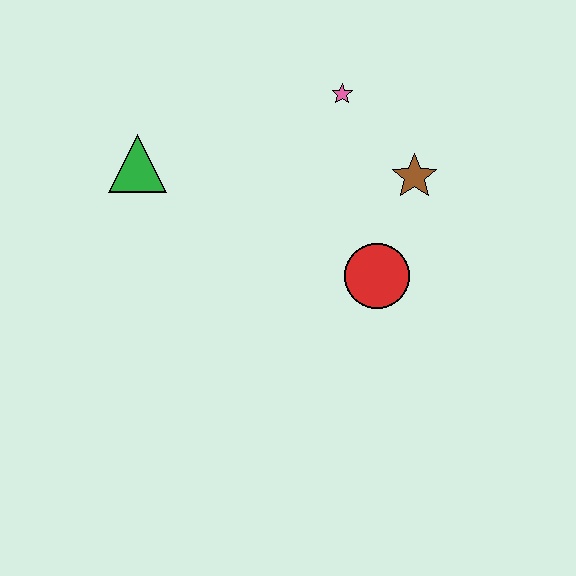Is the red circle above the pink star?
No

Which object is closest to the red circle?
The brown star is closest to the red circle.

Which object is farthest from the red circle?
The green triangle is farthest from the red circle.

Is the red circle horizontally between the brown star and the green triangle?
Yes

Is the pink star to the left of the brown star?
Yes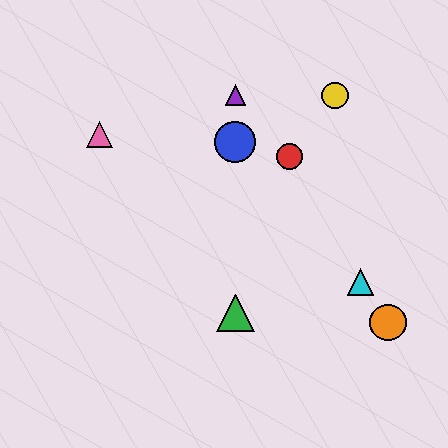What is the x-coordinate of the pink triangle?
The pink triangle is at x≈99.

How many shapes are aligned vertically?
3 shapes (the blue circle, the green triangle, the purple triangle) are aligned vertically.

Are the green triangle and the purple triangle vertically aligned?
Yes, both are at x≈235.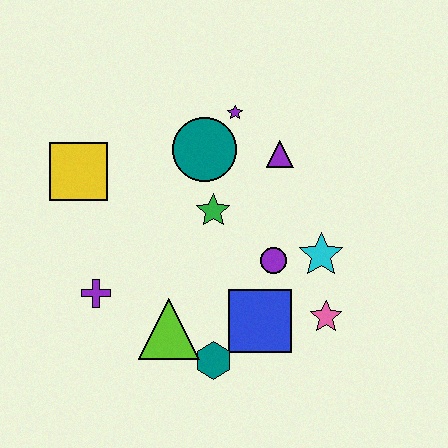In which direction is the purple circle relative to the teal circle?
The purple circle is below the teal circle.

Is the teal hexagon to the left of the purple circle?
Yes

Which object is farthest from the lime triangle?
The purple star is farthest from the lime triangle.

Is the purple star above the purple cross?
Yes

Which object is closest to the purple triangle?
The purple star is closest to the purple triangle.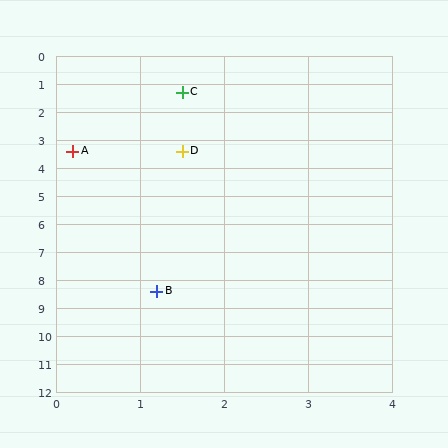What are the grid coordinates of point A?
Point A is at approximately (0.2, 3.4).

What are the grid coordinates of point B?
Point B is at approximately (1.2, 8.4).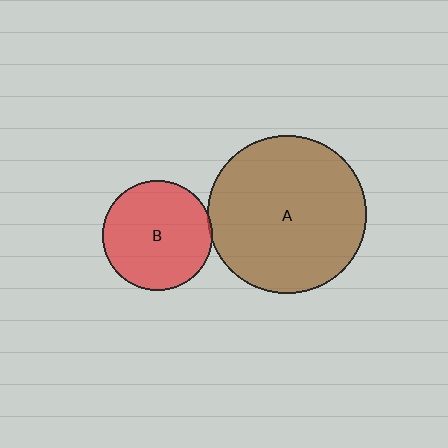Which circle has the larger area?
Circle A (brown).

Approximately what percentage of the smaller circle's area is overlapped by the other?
Approximately 5%.